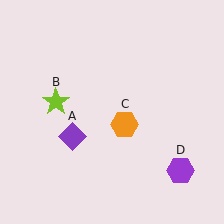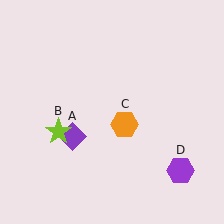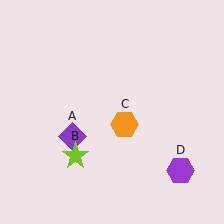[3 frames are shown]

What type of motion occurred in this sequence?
The lime star (object B) rotated counterclockwise around the center of the scene.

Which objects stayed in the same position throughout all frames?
Purple diamond (object A) and orange hexagon (object C) and purple hexagon (object D) remained stationary.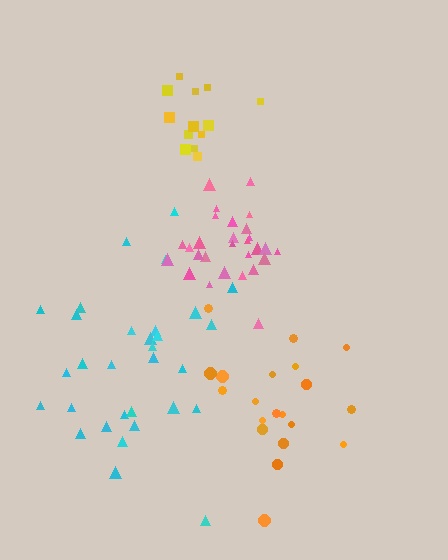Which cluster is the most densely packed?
Pink.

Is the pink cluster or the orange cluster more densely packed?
Pink.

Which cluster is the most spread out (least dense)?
Cyan.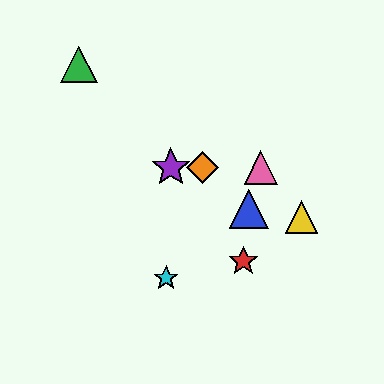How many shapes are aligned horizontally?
3 shapes (the purple star, the orange diamond, the pink triangle) are aligned horizontally.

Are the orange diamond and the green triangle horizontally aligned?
No, the orange diamond is at y≈167 and the green triangle is at y≈65.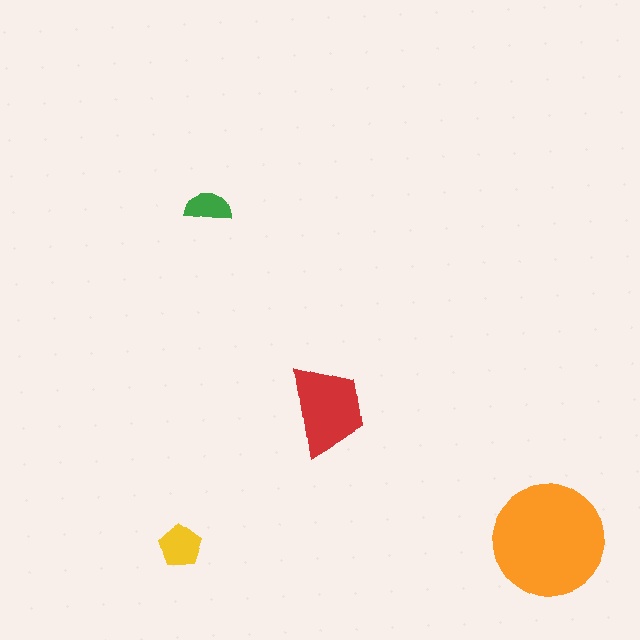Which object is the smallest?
The green semicircle.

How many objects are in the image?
There are 4 objects in the image.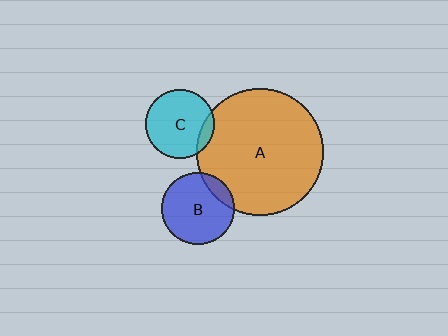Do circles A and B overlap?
Yes.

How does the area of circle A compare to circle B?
Approximately 3.1 times.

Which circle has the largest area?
Circle A (orange).